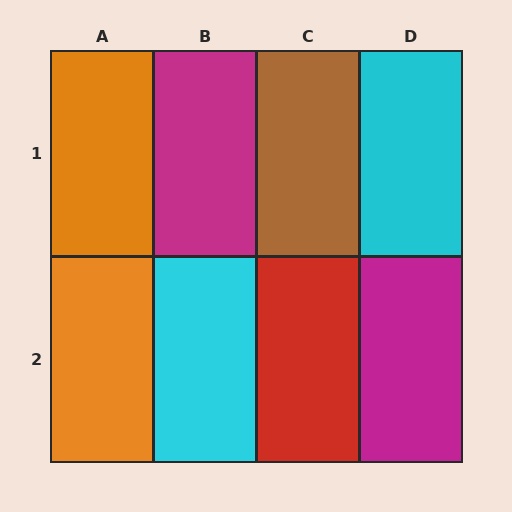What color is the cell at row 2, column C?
Red.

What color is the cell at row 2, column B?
Cyan.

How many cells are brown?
1 cell is brown.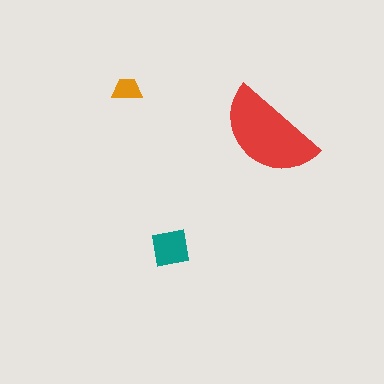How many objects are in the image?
There are 3 objects in the image.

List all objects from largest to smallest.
The red semicircle, the teal square, the orange trapezoid.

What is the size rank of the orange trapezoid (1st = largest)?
3rd.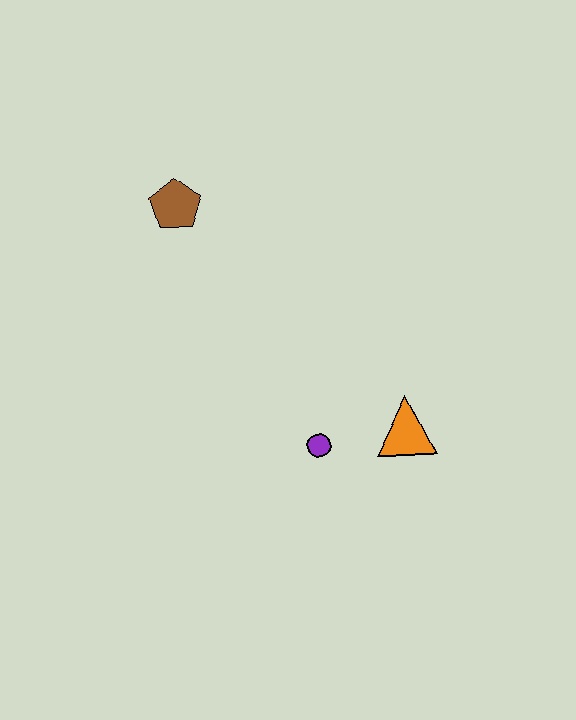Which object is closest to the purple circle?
The orange triangle is closest to the purple circle.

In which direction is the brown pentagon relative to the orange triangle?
The brown pentagon is above the orange triangle.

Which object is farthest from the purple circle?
The brown pentagon is farthest from the purple circle.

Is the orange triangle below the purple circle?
No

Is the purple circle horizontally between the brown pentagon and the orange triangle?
Yes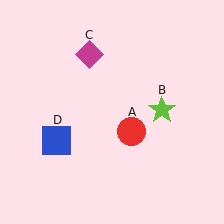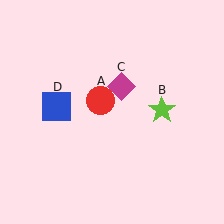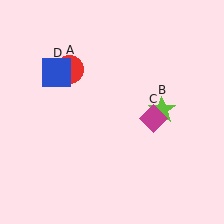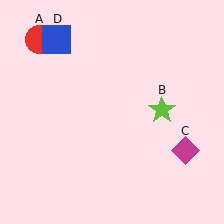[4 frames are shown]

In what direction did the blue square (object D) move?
The blue square (object D) moved up.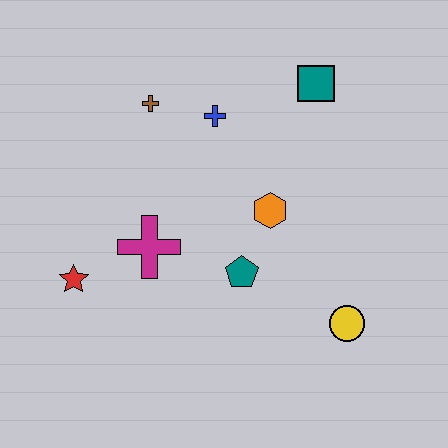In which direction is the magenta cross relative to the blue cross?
The magenta cross is below the blue cross.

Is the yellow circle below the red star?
Yes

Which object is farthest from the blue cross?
The yellow circle is farthest from the blue cross.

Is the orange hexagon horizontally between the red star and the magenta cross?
No